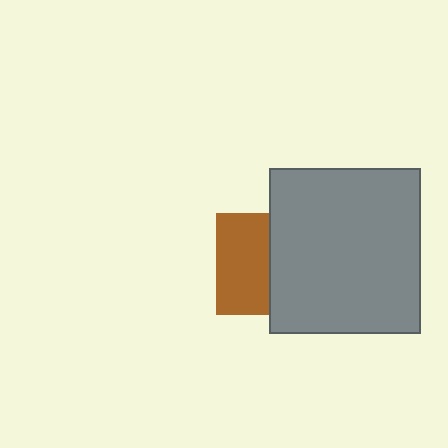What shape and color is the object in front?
The object in front is a gray rectangle.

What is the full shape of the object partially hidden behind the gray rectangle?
The partially hidden object is a brown square.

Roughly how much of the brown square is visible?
About half of it is visible (roughly 53%).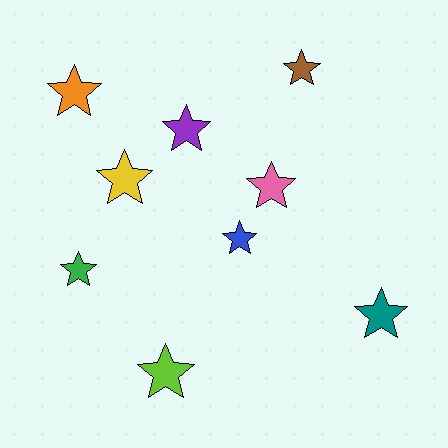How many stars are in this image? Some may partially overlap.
There are 9 stars.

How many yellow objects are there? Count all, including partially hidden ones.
There is 1 yellow object.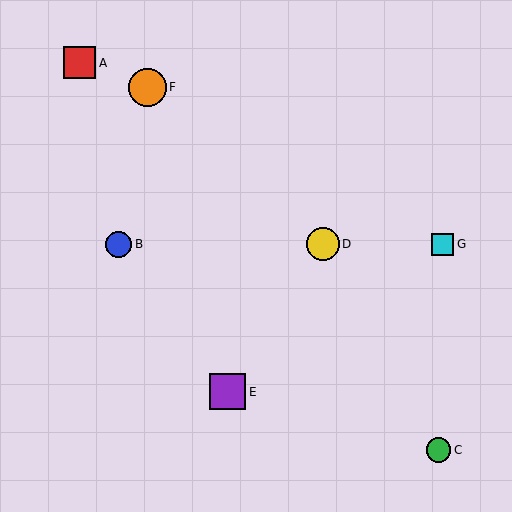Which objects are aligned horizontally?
Objects B, D, G are aligned horizontally.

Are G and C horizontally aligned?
No, G is at y≈244 and C is at y≈450.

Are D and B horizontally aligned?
Yes, both are at y≈244.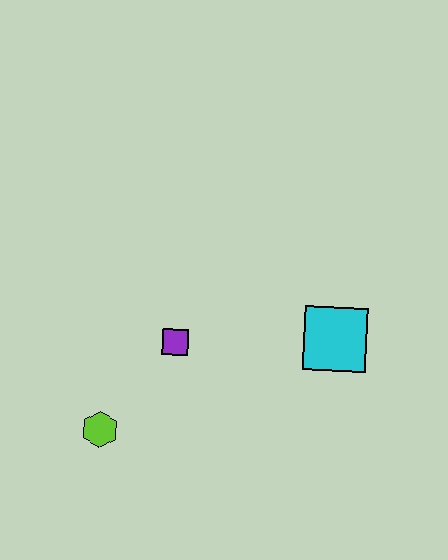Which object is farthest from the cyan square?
The lime hexagon is farthest from the cyan square.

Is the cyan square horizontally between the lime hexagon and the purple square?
No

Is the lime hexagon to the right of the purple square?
No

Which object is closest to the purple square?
The lime hexagon is closest to the purple square.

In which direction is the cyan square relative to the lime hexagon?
The cyan square is to the right of the lime hexagon.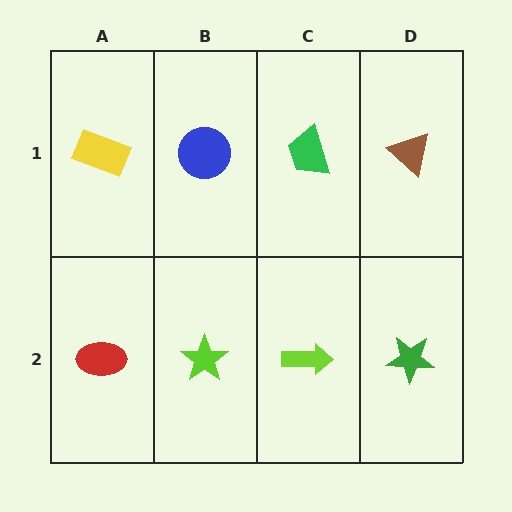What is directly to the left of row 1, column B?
A yellow rectangle.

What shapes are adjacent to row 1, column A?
A red ellipse (row 2, column A), a blue circle (row 1, column B).